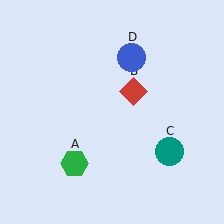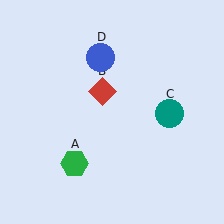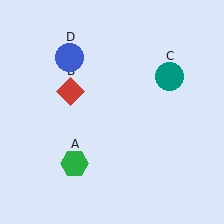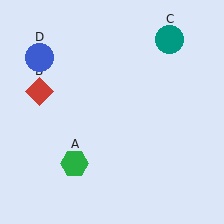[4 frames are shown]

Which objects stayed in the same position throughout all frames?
Green hexagon (object A) remained stationary.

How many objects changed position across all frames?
3 objects changed position: red diamond (object B), teal circle (object C), blue circle (object D).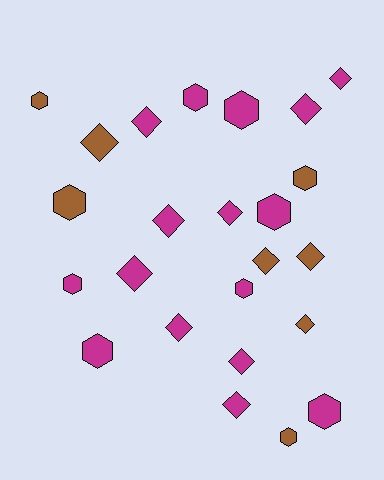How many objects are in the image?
There are 24 objects.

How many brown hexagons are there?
There are 4 brown hexagons.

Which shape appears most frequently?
Diamond, with 13 objects.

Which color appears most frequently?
Magenta, with 16 objects.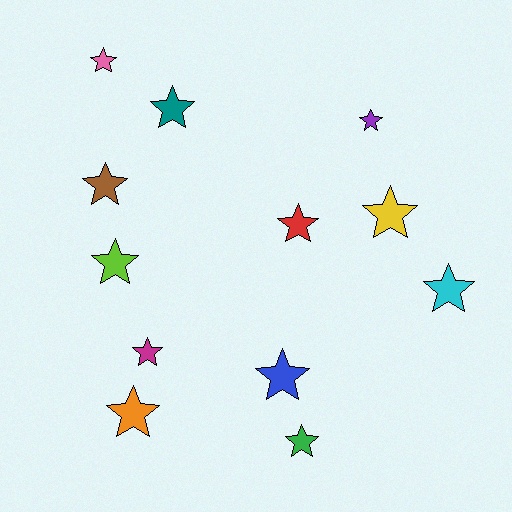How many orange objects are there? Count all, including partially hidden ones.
There is 1 orange object.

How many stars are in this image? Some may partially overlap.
There are 12 stars.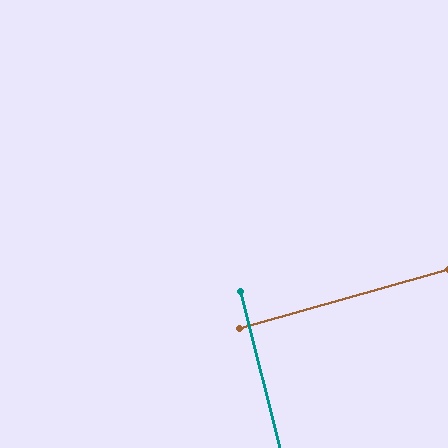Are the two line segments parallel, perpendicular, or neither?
Perpendicular — they meet at approximately 89°.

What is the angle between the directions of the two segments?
Approximately 89 degrees.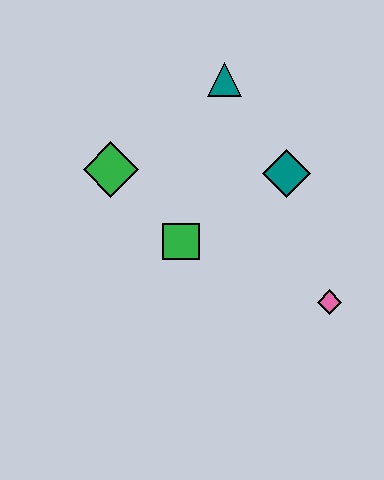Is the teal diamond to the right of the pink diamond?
No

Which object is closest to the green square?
The green diamond is closest to the green square.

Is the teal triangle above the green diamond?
Yes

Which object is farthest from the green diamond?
The pink diamond is farthest from the green diamond.